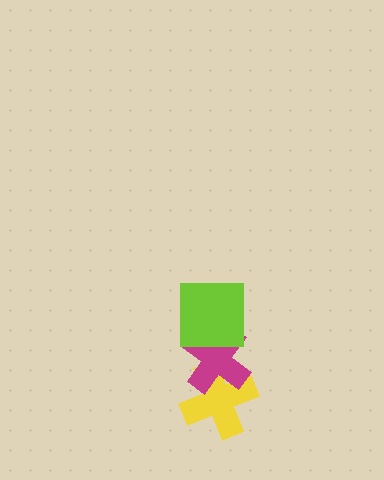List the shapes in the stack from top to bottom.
From top to bottom: the lime square, the magenta cross, the yellow cross.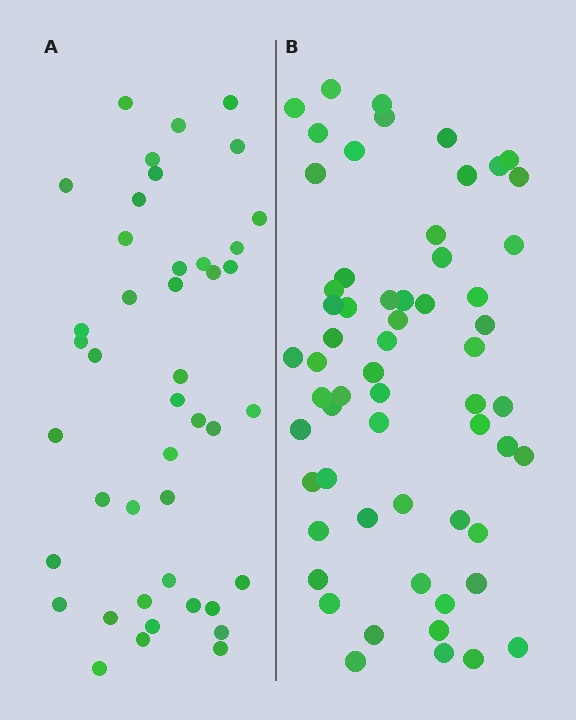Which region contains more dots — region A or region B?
Region B (the right region) has more dots.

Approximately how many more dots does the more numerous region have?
Region B has approximately 15 more dots than region A.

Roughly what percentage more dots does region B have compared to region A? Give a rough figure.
About 40% more.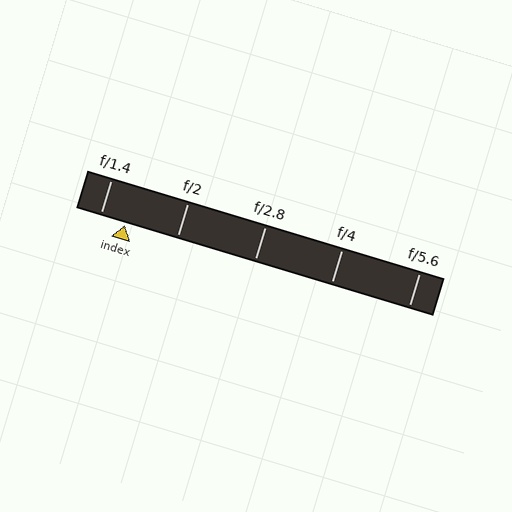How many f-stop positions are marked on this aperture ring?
There are 5 f-stop positions marked.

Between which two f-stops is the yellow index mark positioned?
The index mark is between f/1.4 and f/2.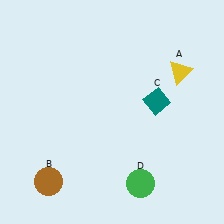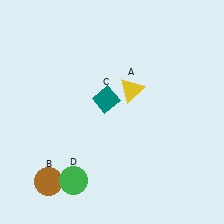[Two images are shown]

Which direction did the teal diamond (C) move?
The teal diamond (C) moved left.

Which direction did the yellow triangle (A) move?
The yellow triangle (A) moved left.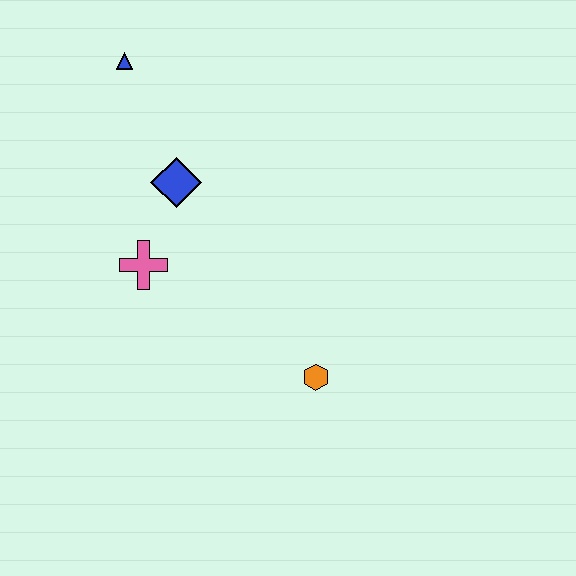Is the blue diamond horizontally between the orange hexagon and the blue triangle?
Yes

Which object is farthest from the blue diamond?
The orange hexagon is farthest from the blue diamond.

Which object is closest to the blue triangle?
The blue diamond is closest to the blue triangle.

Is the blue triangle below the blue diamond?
No